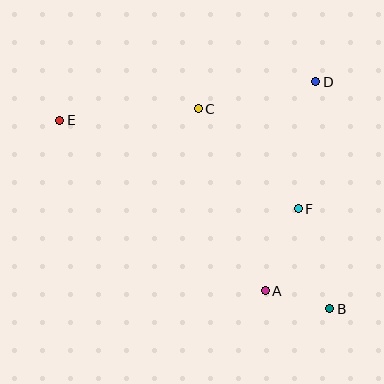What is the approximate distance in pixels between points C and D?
The distance between C and D is approximately 120 pixels.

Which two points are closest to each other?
Points A and B are closest to each other.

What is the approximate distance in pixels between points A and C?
The distance between A and C is approximately 194 pixels.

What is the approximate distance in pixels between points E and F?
The distance between E and F is approximately 254 pixels.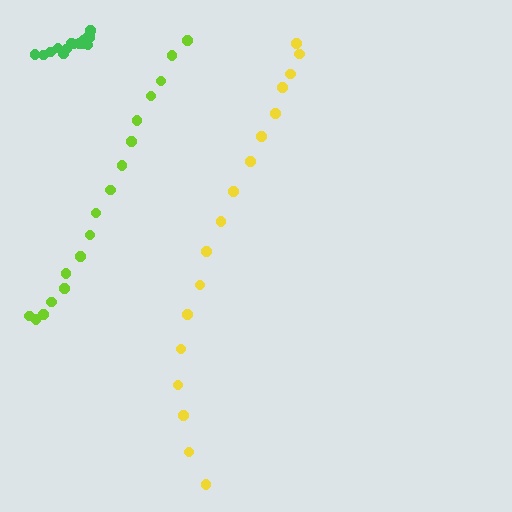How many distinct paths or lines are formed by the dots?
There are 3 distinct paths.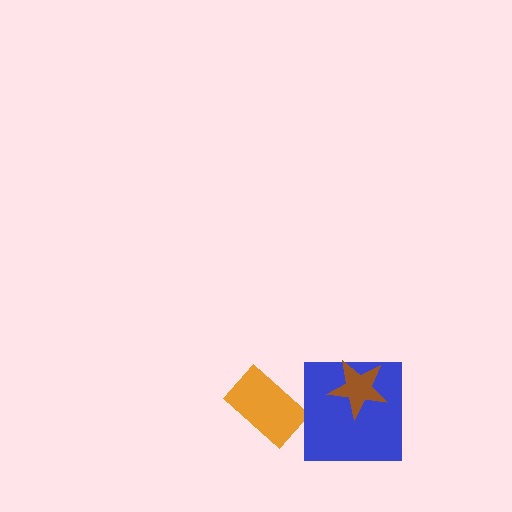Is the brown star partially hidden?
No, no other shape covers it.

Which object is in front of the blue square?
The brown star is in front of the blue square.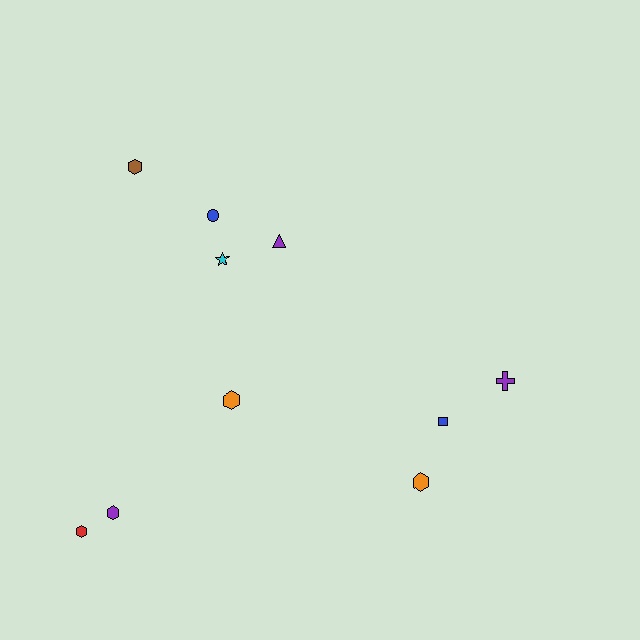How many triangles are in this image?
There is 1 triangle.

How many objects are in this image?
There are 10 objects.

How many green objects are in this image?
There are no green objects.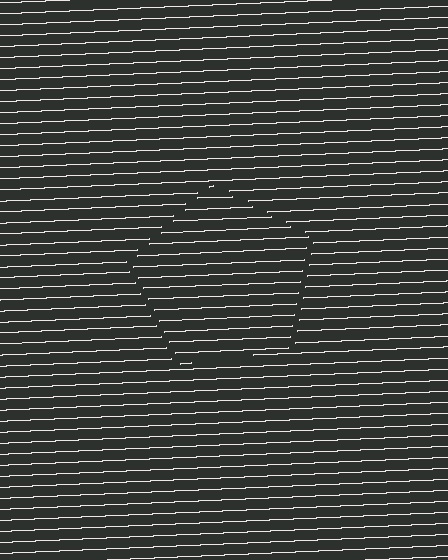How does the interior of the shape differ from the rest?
The interior of the shape contains the same grating, shifted by half a period — the contour is defined by the phase discontinuity where line-ends from the inner and outer gratings abut.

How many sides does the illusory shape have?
5 sides — the line-ends trace a pentagon.